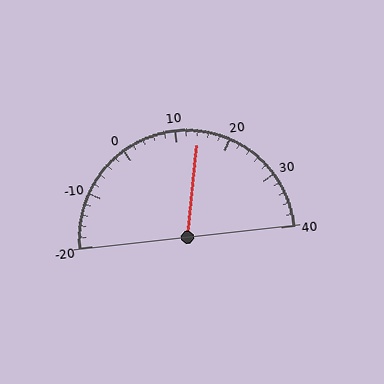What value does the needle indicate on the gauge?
The needle indicates approximately 14.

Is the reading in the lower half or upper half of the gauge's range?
The reading is in the upper half of the range (-20 to 40).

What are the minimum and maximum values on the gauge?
The gauge ranges from -20 to 40.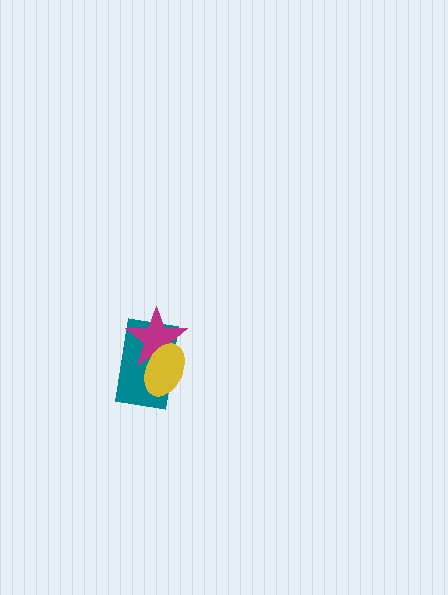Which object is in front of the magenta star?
The yellow ellipse is in front of the magenta star.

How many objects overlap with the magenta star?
2 objects overlap with the magenta star.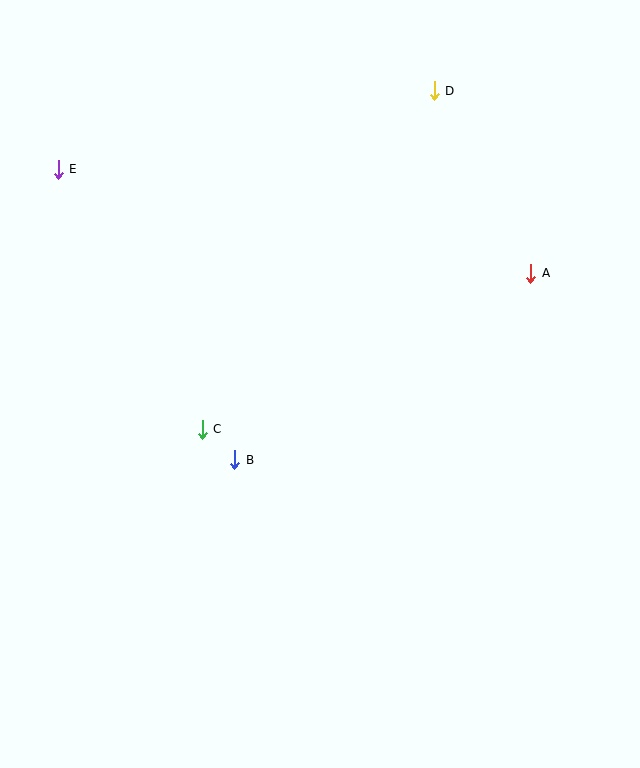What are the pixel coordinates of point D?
Point D is at (434, 91).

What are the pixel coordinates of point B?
Point B is at (235, 460).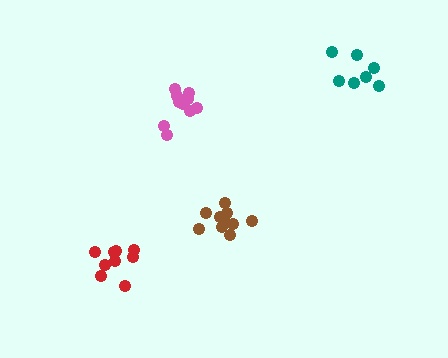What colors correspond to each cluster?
The clusters are colored: teal, pink, red, brown.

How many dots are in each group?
Group 1: 7 dots, Group 2: 11 dots, Group 3: 9 dots, Group 4: 10 dots (37 total).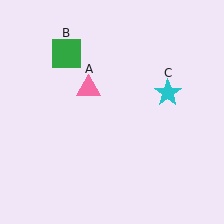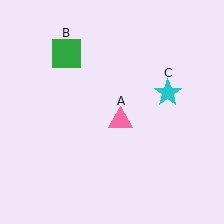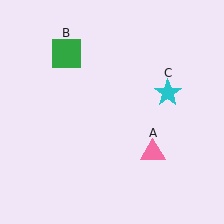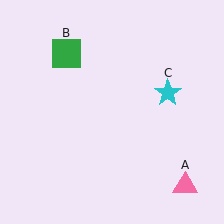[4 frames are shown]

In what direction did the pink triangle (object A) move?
The pink triangle (object A) moved down and to the right.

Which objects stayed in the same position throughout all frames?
Green square (object B) and cyan star (object C) remained stationary.